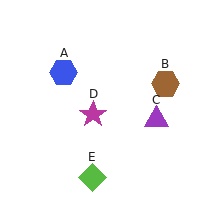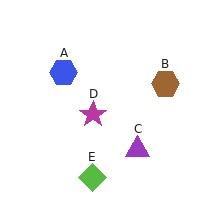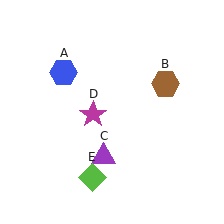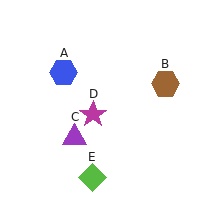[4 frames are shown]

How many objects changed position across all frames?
1 object changed position: purple triangle (object C).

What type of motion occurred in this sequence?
The purple triangle (object C) rotated clockwise around the center of the scene.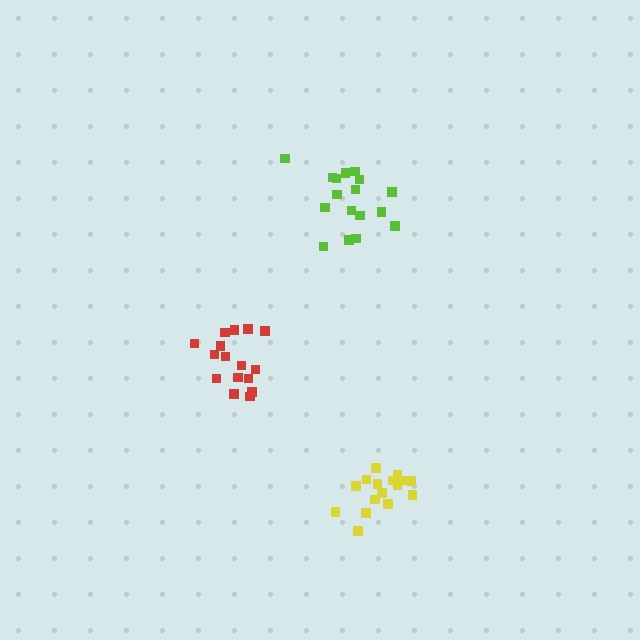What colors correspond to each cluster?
The clusters are colored: red, yellow, lime.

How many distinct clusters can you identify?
There are 3 distinct clusters.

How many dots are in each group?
Group 1: 16 dots, Group 2: 16 dots, Group 3: 17 dots (49 total).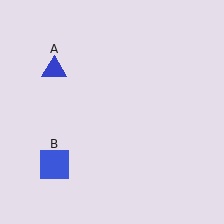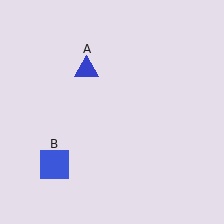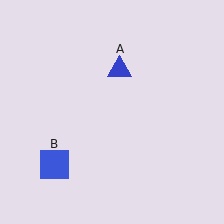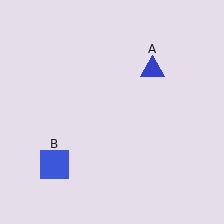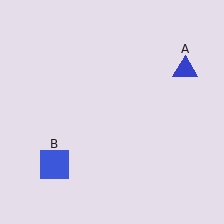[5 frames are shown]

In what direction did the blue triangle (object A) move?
The blue triangle (object A) moved right.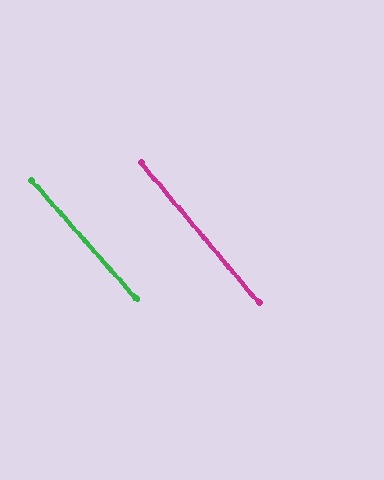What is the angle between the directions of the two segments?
Approximately 1 degree.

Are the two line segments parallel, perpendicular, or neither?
Parallel — their directions differ by only 1.5°.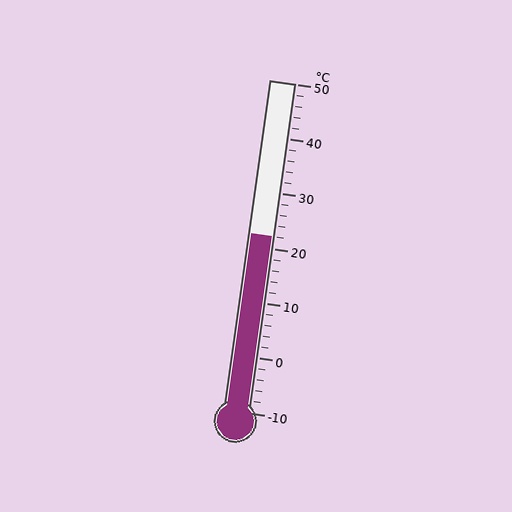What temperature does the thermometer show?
The thermometer shows approximately 22°C.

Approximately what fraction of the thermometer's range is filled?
The thermometer is filled to approximately 55% of its range.